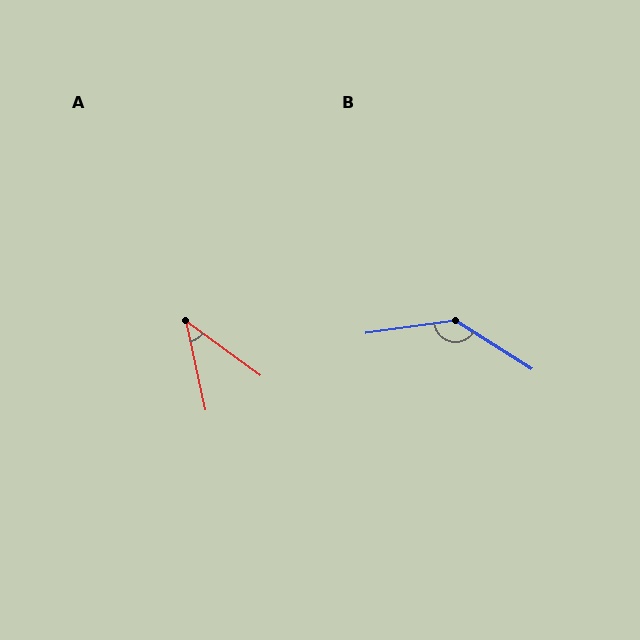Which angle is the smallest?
A, at approximately 41 degrees.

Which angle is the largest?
B, at approximately 139 degrees.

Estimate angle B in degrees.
Approximately 139 degrees.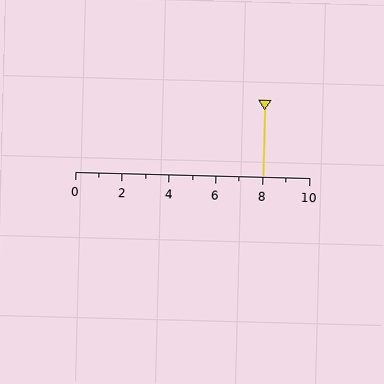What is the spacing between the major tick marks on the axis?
The major ticks are spaced 2 apart.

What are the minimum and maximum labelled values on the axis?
The axis runs from 0 to 10.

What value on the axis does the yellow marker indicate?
The marker indicates approximately 8.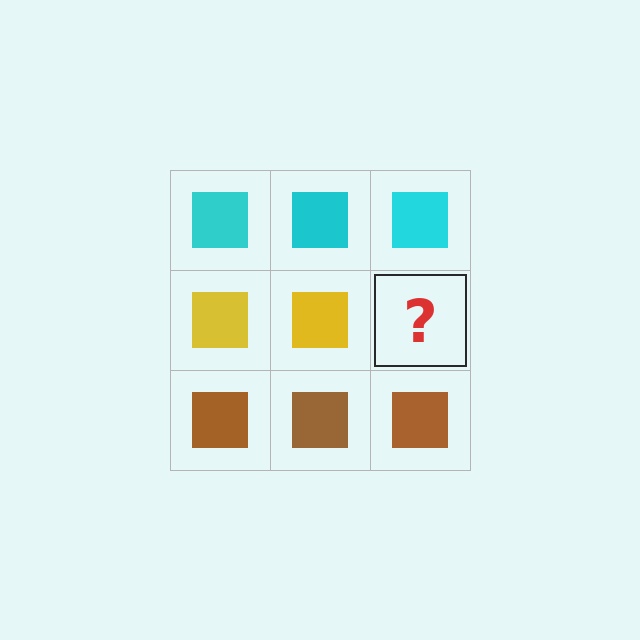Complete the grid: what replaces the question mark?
The question mark should be replaced with a yellow square.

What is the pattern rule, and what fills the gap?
The rule is that each row has a consistent color. The gap should be filled with a yellow square.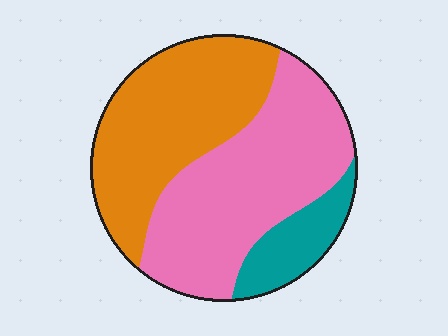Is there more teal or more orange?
Orange.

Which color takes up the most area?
Pink, at roughly 45%.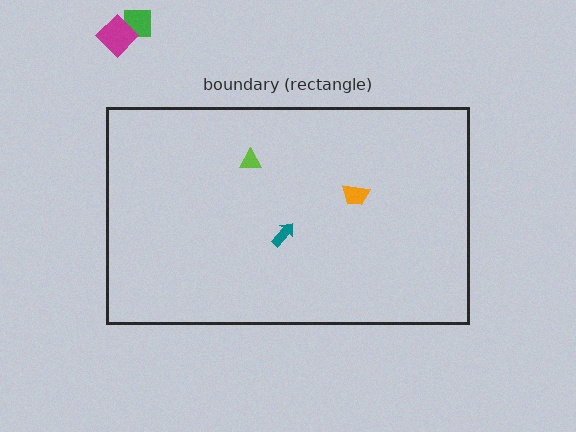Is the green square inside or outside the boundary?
Outside.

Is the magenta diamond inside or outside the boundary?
Outside.